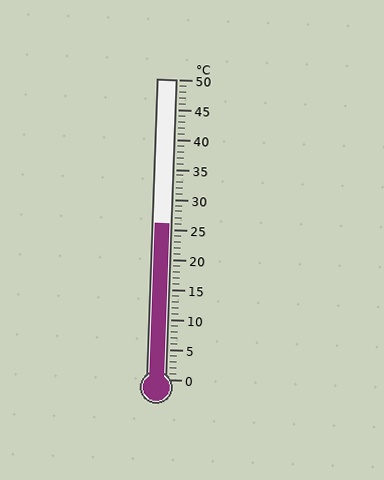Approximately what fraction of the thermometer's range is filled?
The thermometer is filled to approximately 50% of its range.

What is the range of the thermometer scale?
The thermometer scale ranges from 0°C to 50°C.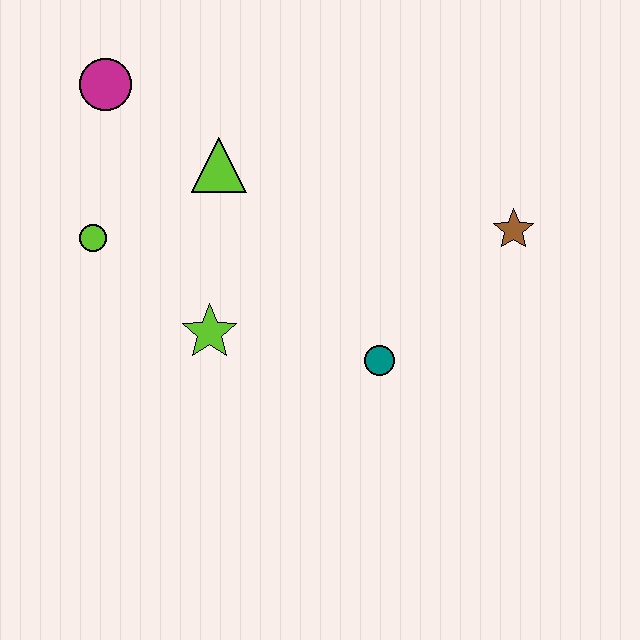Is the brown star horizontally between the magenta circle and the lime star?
No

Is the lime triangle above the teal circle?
Yes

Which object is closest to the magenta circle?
The lime triangle is closest to the magenta circle.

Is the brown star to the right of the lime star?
Yes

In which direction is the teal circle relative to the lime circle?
The teal circle is to the right of the lime circle.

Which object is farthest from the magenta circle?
The brown star is farthest from the magenta circle.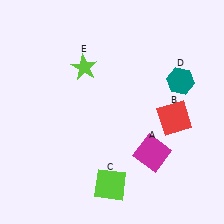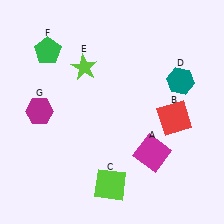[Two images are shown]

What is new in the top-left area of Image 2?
A green pentagon (F) was added in the top-left area of Image 2.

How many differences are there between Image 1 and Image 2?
There are 2 differences between the two images.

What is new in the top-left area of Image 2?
A magenta hexagon (G) was added in the top-left area of Image 2.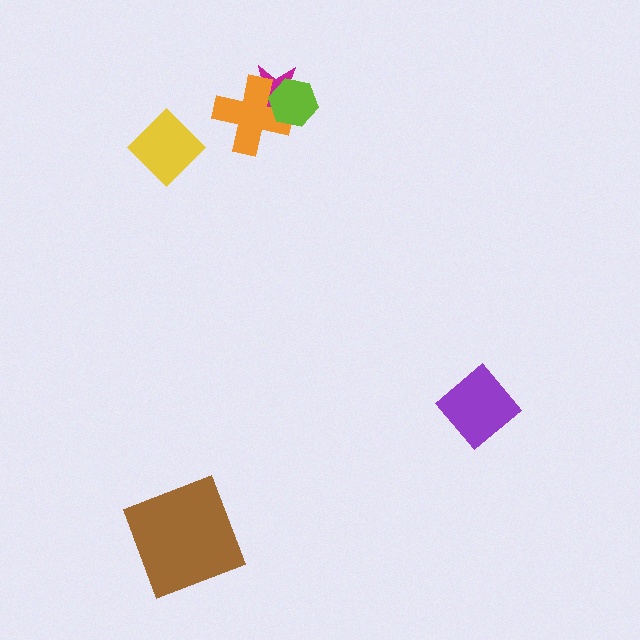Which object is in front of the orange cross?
The lime hexagon is in front of the orange cross.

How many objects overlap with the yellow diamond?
0 objects overlap with the yellow diamond.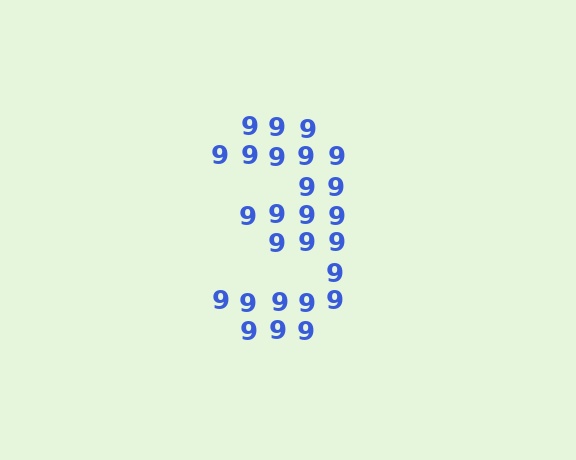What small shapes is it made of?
It is made of small digit 9's.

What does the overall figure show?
The overall figure shows the digit 3.